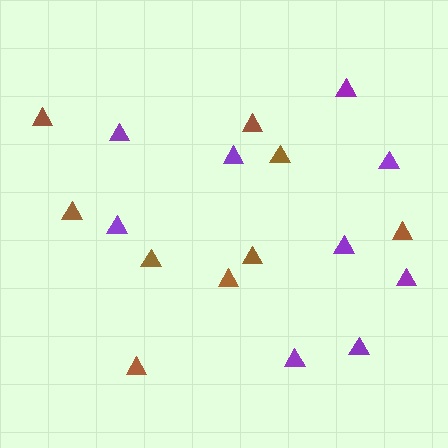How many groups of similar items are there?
There are 2 groups: one group of brown triangles (9) and one group of purple triangles (9).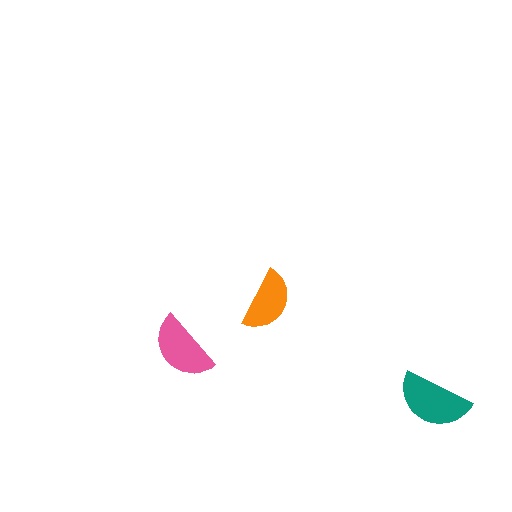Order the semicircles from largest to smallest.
the teal one, the pink one, the orange one.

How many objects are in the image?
There are 3 objects in the image.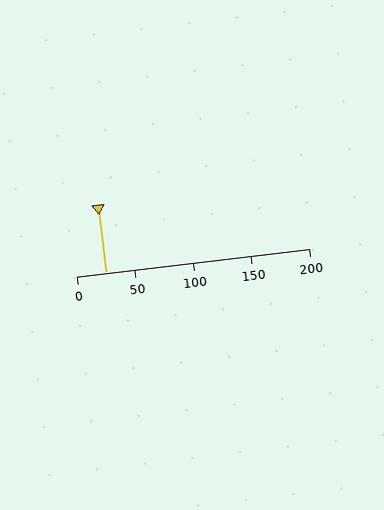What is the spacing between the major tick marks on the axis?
The major ticks are spaced 50 apart.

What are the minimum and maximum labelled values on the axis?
The axis runs from 0 to 200.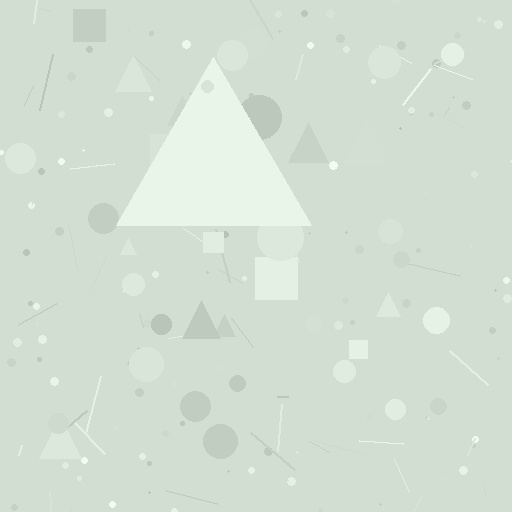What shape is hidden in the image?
A triangle is hidden in the image.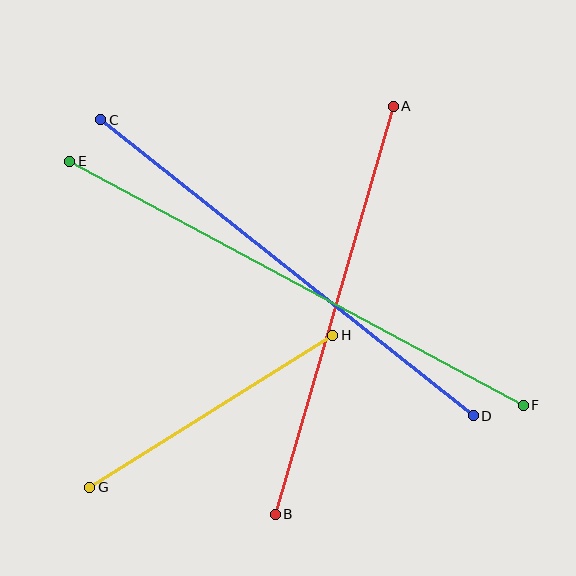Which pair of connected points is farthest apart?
Points E and F are farthest apart.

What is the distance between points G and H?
The distance is approximately 287 pixels.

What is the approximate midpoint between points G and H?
The midpoint is at approximately (211, 411) pixels.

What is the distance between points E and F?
The distance is approximately 515 pixels.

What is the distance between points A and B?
The distance is approximately 425 pixels.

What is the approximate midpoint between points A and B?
The midpoint is at approximately (334, 310) pixels.